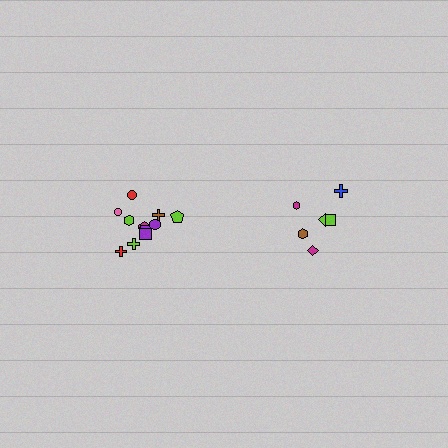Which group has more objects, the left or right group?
The left group.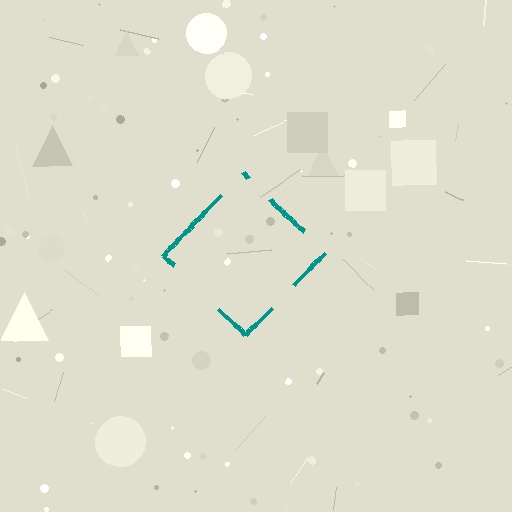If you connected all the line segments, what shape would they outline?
They would outline a diamond.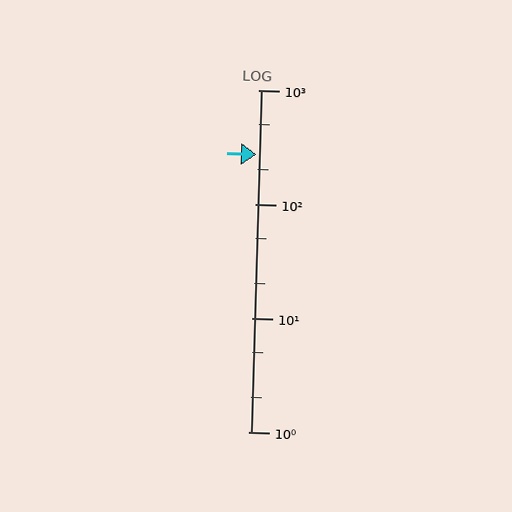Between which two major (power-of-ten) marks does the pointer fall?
The pointer is between 100 and 1000.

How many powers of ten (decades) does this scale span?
The scale spans 3 decades, from 1 to 1000.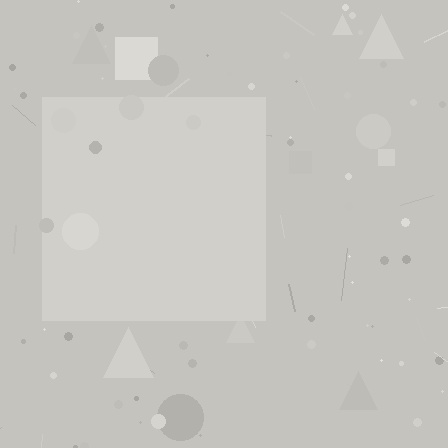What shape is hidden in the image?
A square is hidden in the image.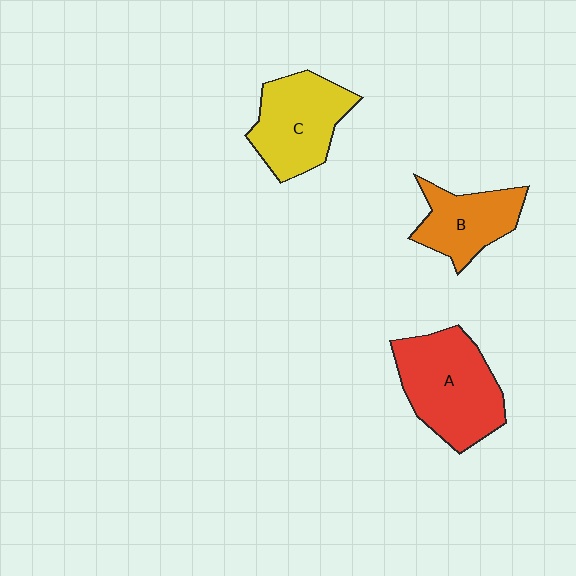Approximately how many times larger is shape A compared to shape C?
Approximately 1.2 times.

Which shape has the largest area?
Shape A (red).